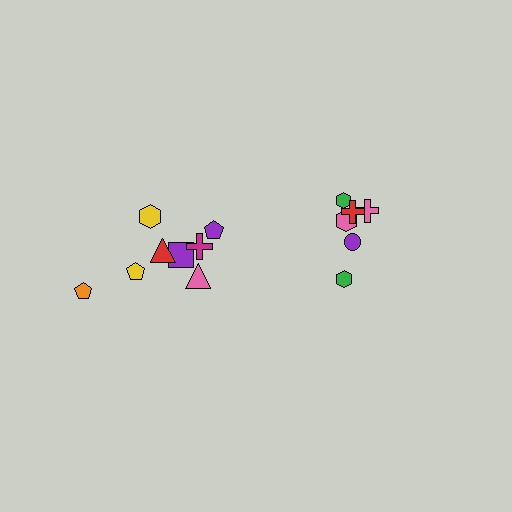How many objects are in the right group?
There are 6 objects.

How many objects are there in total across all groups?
There are 14 objects.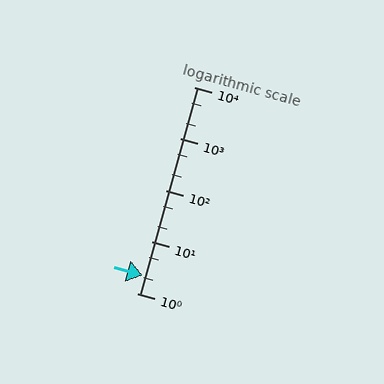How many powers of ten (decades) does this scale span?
The scale spans 4 decades, from 1 to 10000.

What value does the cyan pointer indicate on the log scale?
The pointer indicates approximately 2.2.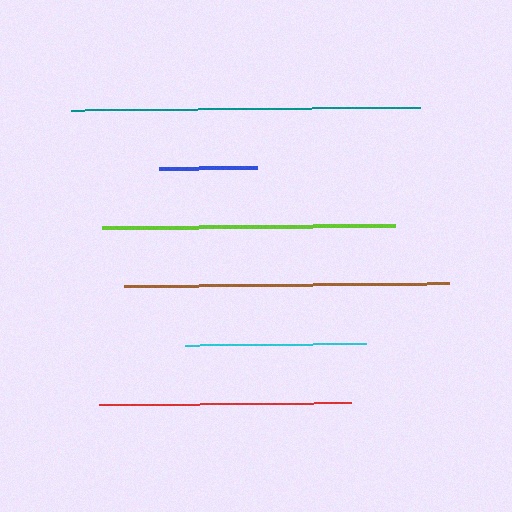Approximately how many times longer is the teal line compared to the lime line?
The teal line is approximately 1.2 times the length of the lime line.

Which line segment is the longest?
The teal line is the longest at approximately 349 pixels.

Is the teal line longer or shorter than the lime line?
The teal line is longer than the lime line.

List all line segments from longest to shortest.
From longest to shortest: teal, brown, lime, red, cyan, blue.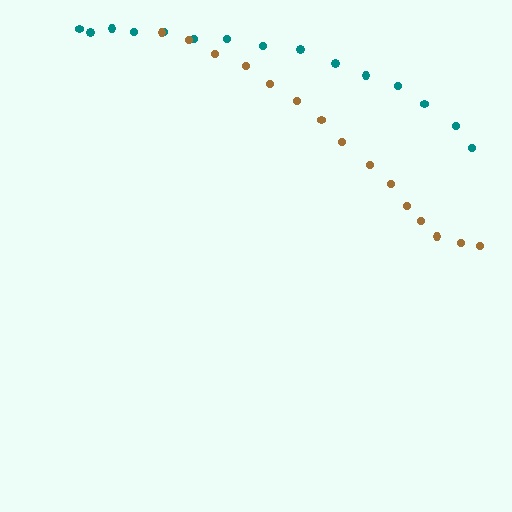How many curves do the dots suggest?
There are 2 distinct paths.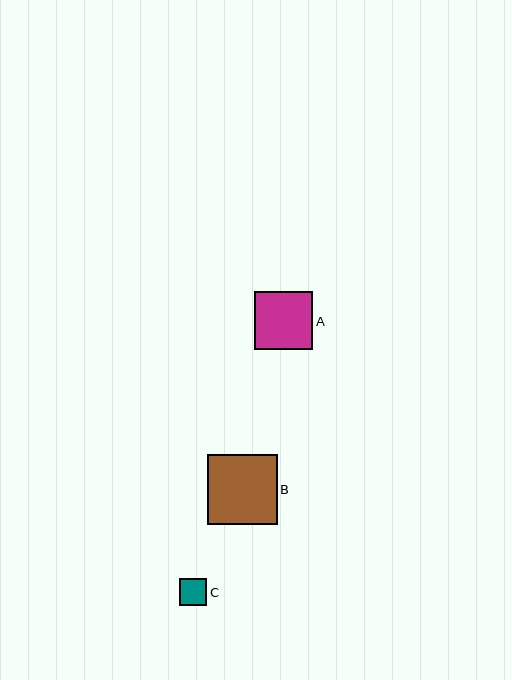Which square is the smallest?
Square C is the smallest with a size of approximately 27 pixels.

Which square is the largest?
Square B is the largest with a size of approximately 70 pixels.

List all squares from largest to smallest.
From largest to smallest: B, A, C.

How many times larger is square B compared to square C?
Square B is approximately 2.6 times the size of square C.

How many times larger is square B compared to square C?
Square B is approximately 2.6 times the size of square C.